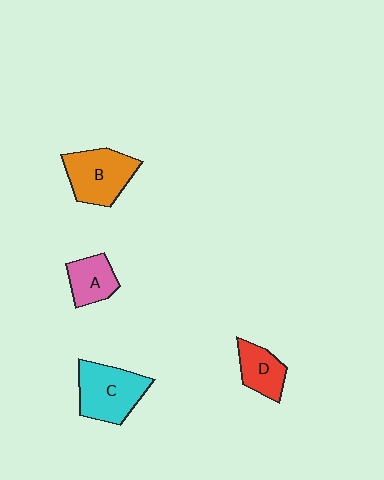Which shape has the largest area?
Shape C (cyan).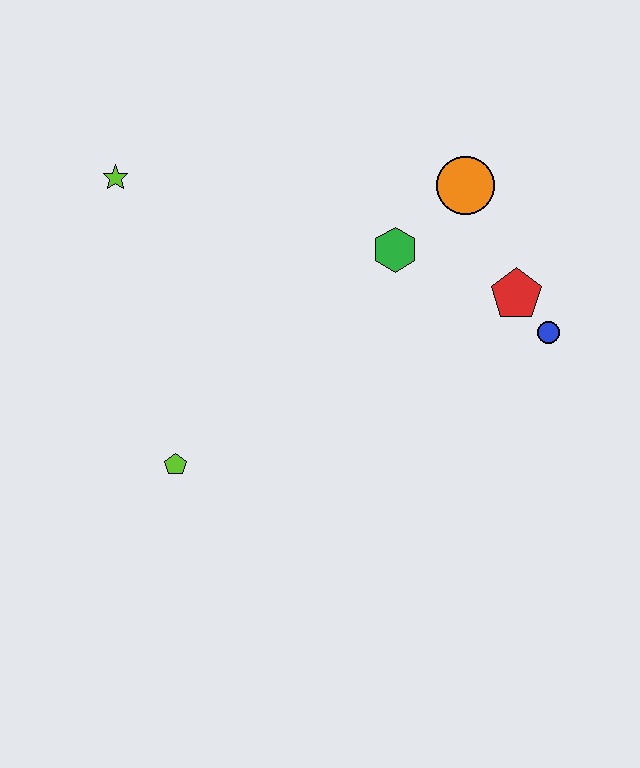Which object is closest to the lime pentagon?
The lime star is closest to the lime pentagon.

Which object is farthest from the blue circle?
The lime star is farthest from the blue circle.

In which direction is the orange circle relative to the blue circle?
The orange circle is above the blue circle.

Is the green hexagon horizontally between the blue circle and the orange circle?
No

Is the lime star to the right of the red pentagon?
No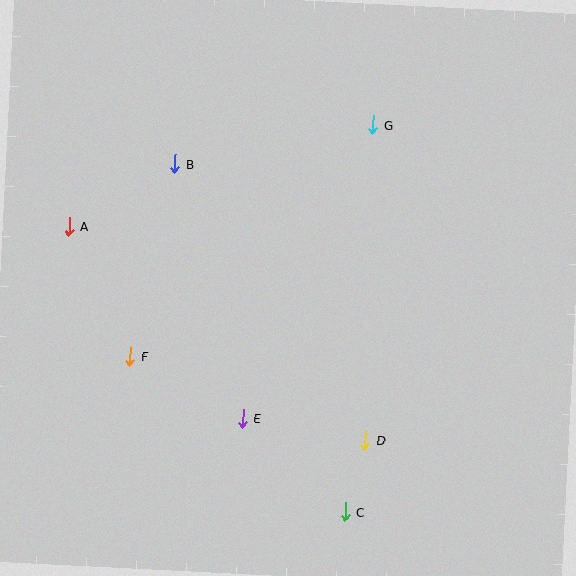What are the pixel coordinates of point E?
Point E is at (243, 418).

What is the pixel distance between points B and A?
The distance between B and A is 123 pixels.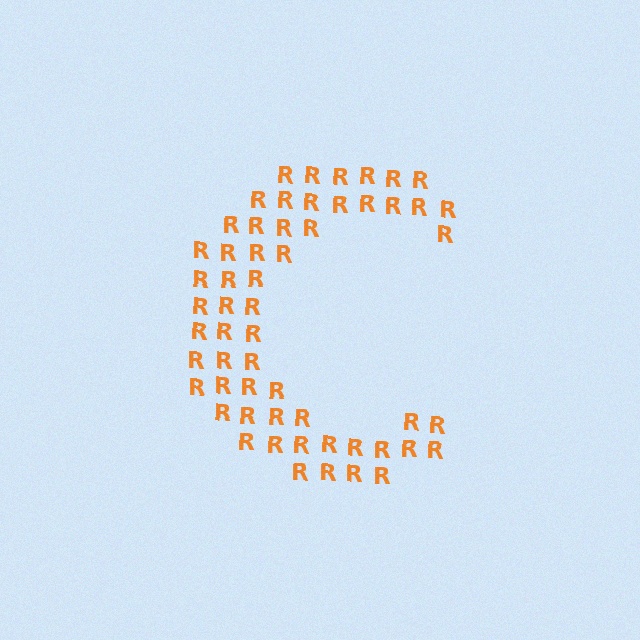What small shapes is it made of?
It is made of small letter R's.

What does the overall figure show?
The overall figure shows the letter C.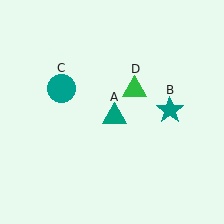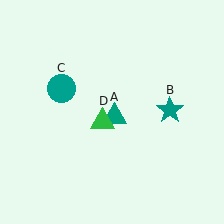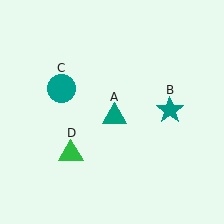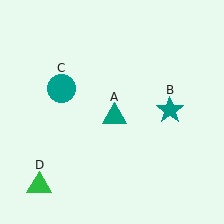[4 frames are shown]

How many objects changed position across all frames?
1 object changed position: green triangle (object D).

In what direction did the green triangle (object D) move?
The green triangle (object D) moved down and to the left.